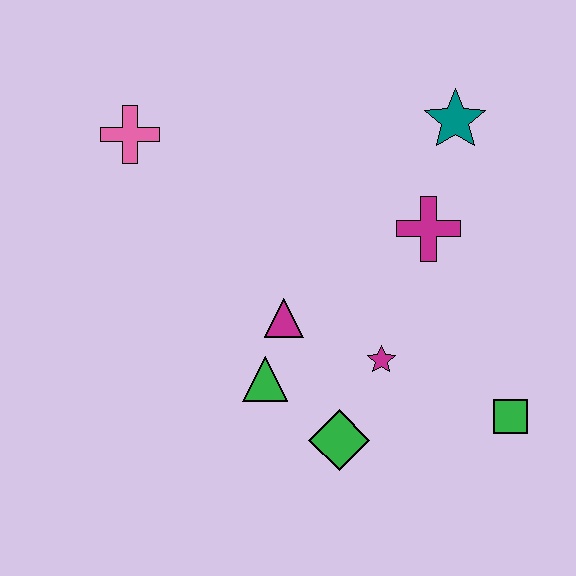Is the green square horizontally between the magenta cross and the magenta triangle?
No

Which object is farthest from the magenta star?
The pink cross is farthest from the magenta star.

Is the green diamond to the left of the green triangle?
No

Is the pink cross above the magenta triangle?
Yes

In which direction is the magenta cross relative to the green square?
The magenta cross is above the green square.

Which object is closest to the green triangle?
The magenta triangle is closest to the green triangle.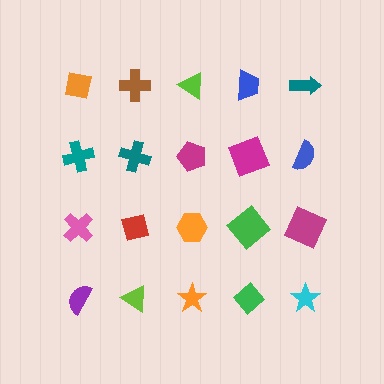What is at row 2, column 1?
A teal cross.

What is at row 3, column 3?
An orange hexagon.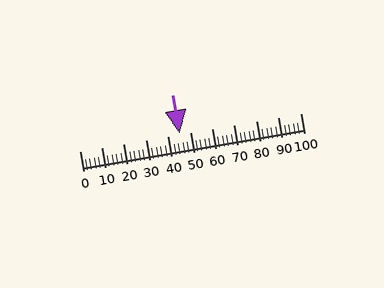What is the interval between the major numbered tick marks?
The major tick marks are spaced 10 units apart.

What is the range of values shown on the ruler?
The ruler shows values from 0 to 100.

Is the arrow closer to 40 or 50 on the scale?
The arrow is closer to 50.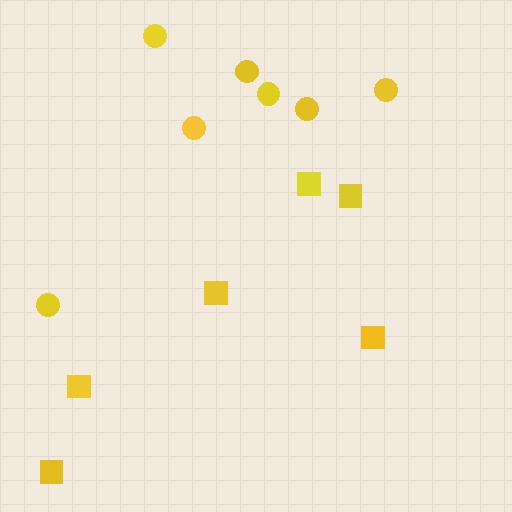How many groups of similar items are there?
There are 2 groups: one group of squares (6) and one group of circles (7).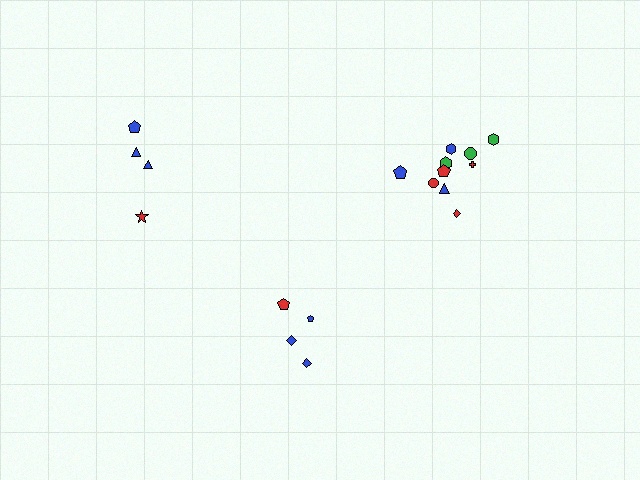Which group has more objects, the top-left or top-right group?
The top-right group.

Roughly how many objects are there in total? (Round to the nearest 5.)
Roughly 20 objects in total.